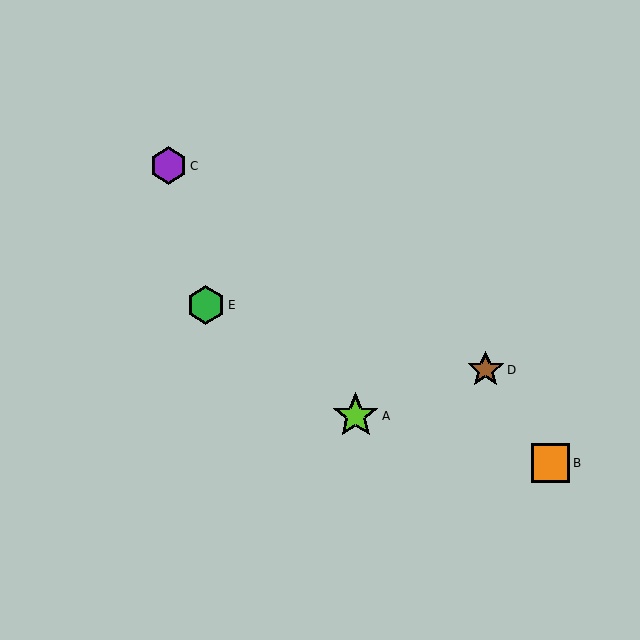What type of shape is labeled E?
Shape E is a green hexagon.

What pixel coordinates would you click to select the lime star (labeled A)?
Click at (356, 416) to select the lime star A.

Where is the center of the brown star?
The center of the brown star is at (486, 370).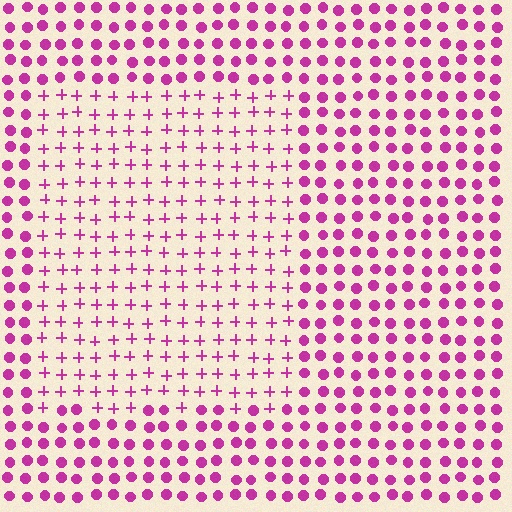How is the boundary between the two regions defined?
The boundary is defined by a change in element shape: plus signs inside vs. circles outside. All elements share the same color and spacing.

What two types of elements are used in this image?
The image uses plus signs inside the rectangle region and circles outside it.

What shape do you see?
I see a rectangle.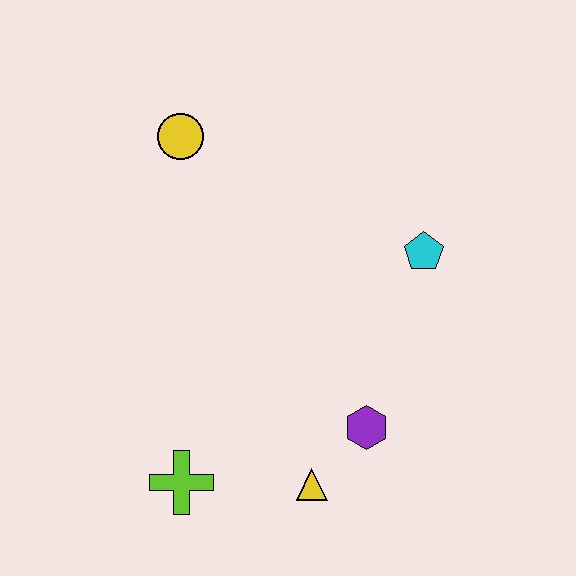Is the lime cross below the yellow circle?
Yes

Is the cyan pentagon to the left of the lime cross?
No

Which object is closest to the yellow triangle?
The purple hexagon is closest to the yellow triangle.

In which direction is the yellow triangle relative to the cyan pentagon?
The yellow triangle is below the cyan pentagon.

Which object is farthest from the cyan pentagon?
The lime cross is farthest from the cyan pentagon.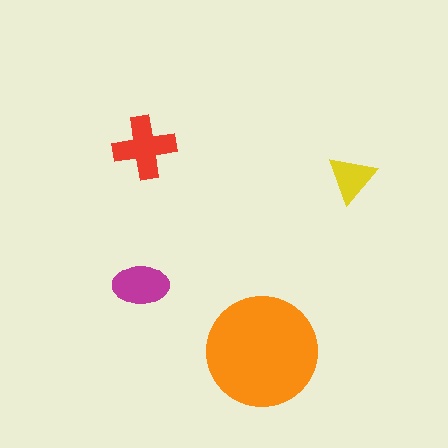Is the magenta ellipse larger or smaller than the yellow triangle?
Larger.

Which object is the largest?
The orange circle.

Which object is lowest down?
The orange circle is bottommost.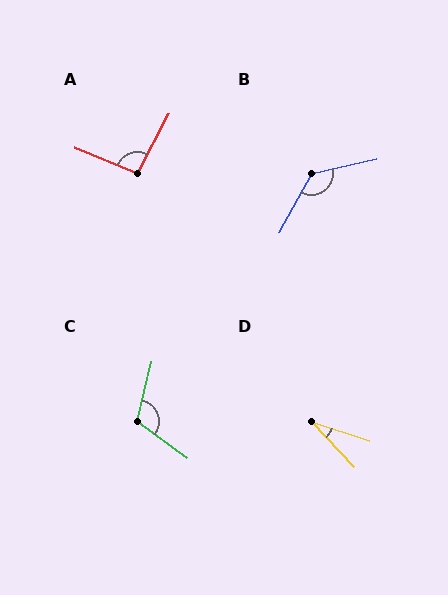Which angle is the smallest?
D, at approximately 29 degrees.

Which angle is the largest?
B, at approximately 132 degrees.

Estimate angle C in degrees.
Approximately 112 degrees.